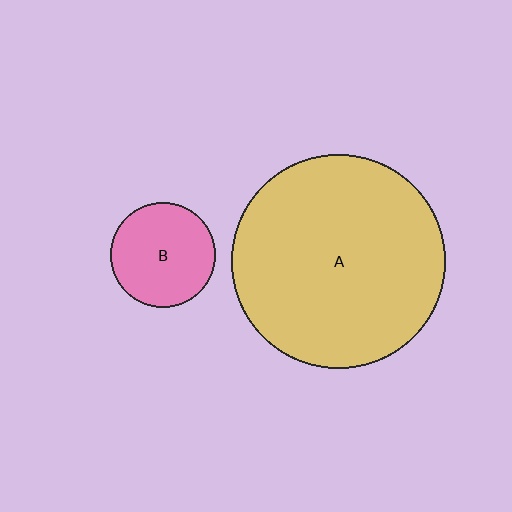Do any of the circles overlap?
No, none of the circles overlap.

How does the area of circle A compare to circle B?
Approximately 4.2 times.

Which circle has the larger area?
Circle A (yellow).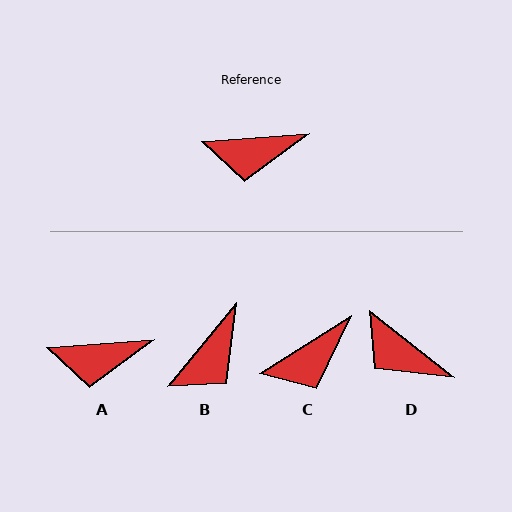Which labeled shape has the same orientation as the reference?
A.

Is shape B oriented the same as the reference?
No, it is off by about 47 degrees.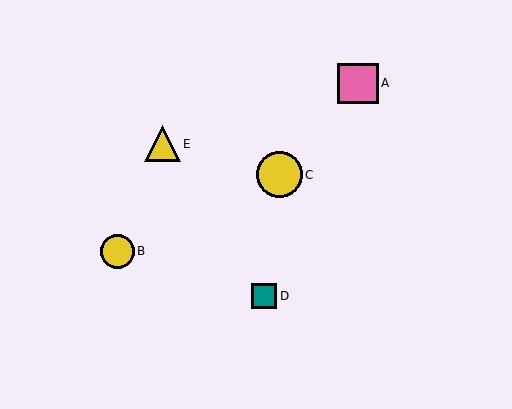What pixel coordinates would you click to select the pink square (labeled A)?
Click at (358, 83) to select the pink square A.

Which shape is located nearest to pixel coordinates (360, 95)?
The pink square (labeled A) at (358, 83) is nearest to that location.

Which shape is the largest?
The yellow circle (labeled C) is the largest.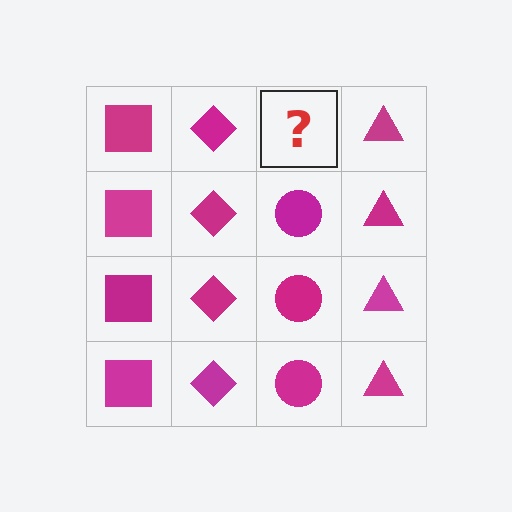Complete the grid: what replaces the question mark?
The question mark should be replaced with a magenta circle.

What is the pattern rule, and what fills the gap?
The rule is that each column has a consistent shape. The gap should be filled with a magenta circle.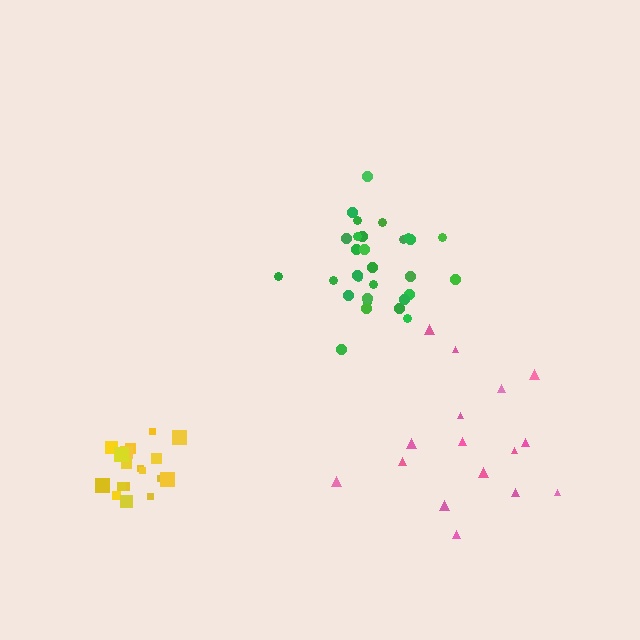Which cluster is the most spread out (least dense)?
Pink.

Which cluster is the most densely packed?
Yellow.